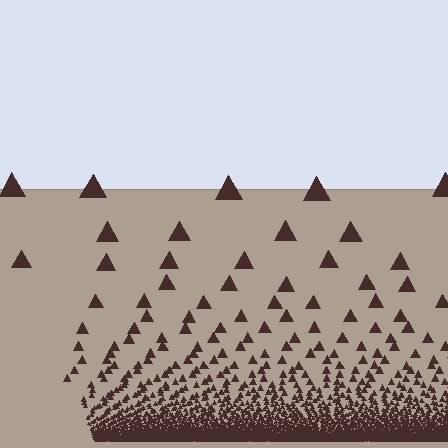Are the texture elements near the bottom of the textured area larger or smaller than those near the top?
Smaller. The gradient is inverted — elements near the bottom are smaller and denser.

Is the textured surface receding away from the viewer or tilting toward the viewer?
The surface appears to tilt toward the viewer. Texture elements get larger and sparser toward the top.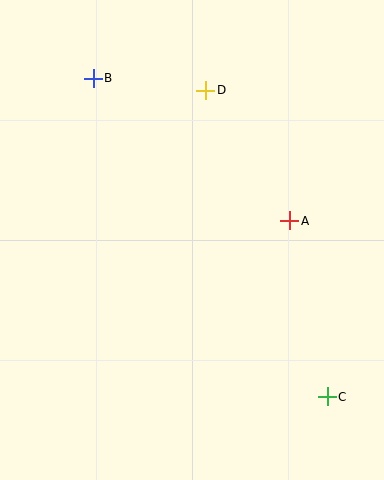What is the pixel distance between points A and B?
The distance between A and B is 243 pixels.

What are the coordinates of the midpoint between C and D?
The midpoint between C and D is at (267, 244).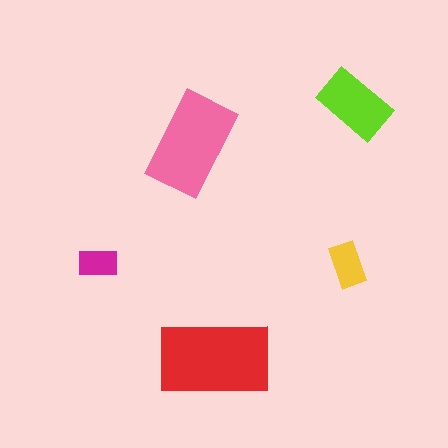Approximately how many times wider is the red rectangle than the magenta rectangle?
About 3 times wider.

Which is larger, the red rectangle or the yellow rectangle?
The red one.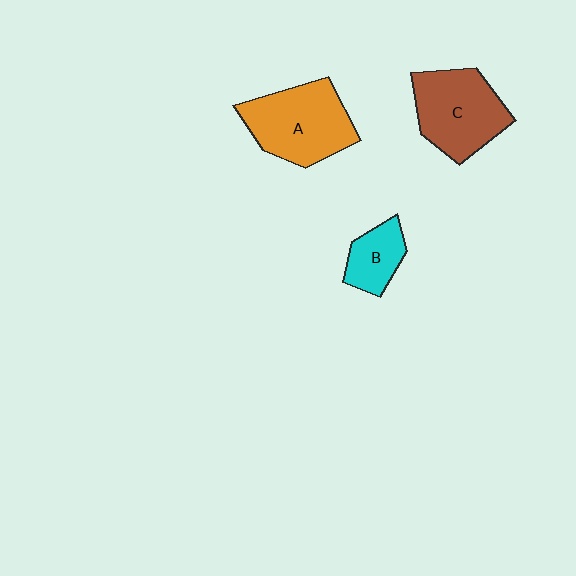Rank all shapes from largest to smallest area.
From largest to smallest: A (orange), C (brown), B (cyan).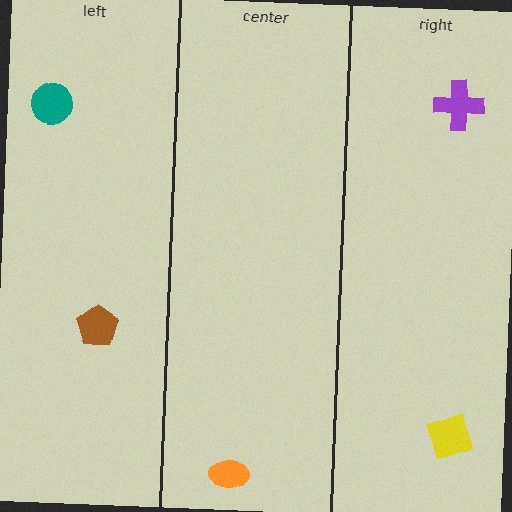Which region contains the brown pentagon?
The left region.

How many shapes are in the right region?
2.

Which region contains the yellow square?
The right region.